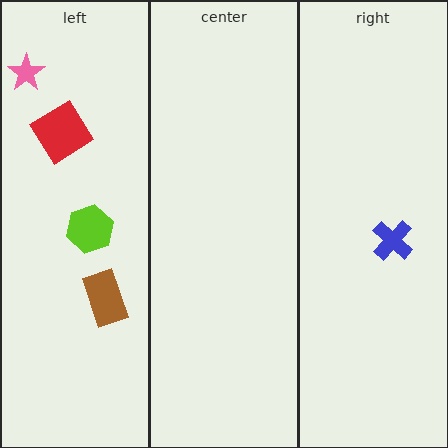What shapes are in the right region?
The blue cross.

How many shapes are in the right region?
1.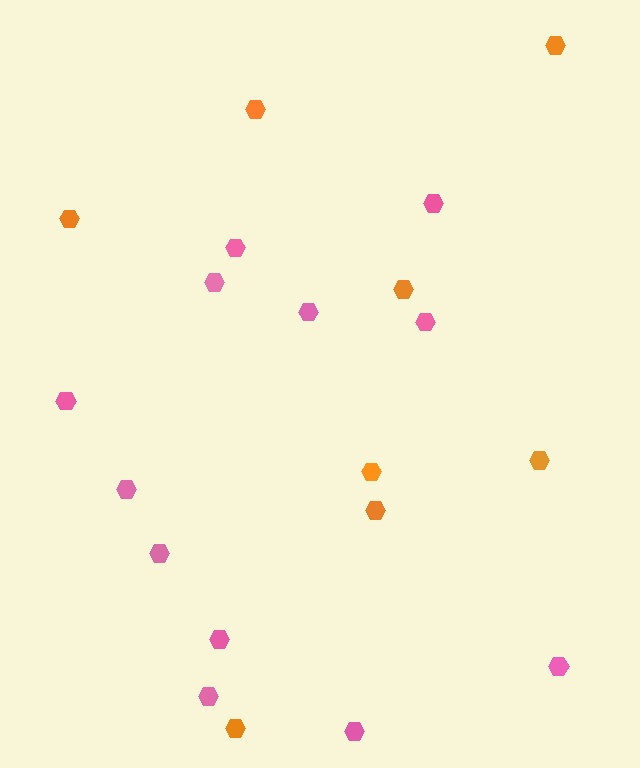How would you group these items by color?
There are 2 groups: one group of orange hexagons (8) and one group of pink hexagons (12).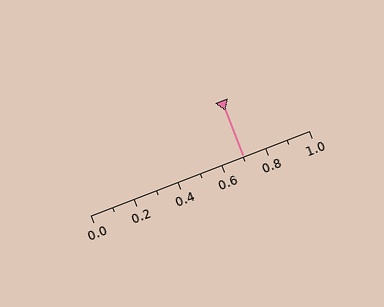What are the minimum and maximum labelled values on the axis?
The axis runs from 0.0 to 1.0.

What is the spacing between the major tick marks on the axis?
The major ticks are spaced 0.2 apart.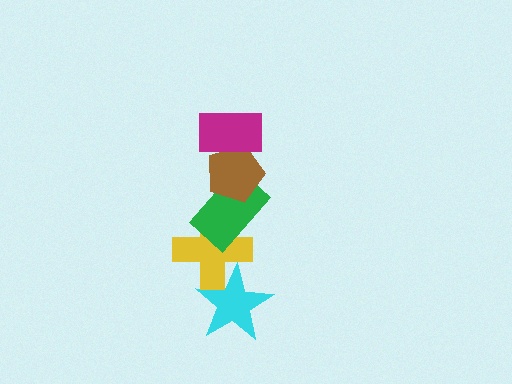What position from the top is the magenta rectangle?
The magenta rectangle is 1st from the top.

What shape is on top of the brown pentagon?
The magenta rectangle is on top of the brown pentagon.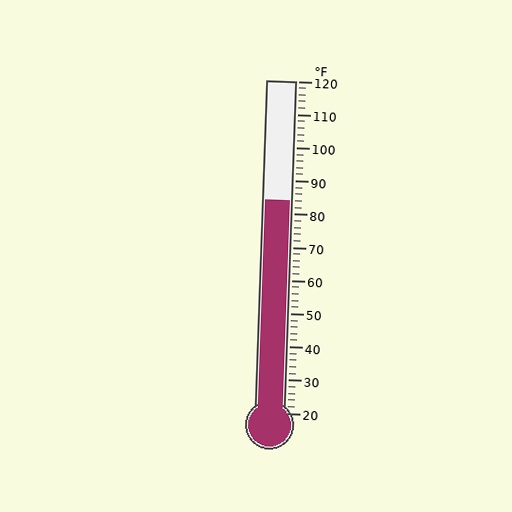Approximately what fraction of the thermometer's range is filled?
The thermometer is filled to approximately 65% of its range.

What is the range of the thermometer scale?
The thermometer scale ranges from 20°F to 120°F.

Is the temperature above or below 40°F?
The temperature is above 40°F.